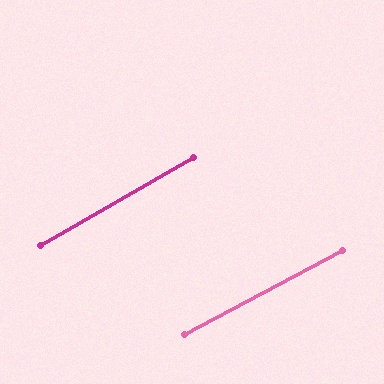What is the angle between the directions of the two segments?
Approximately 1 degree.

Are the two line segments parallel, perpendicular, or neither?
Parallel — their directions differ by only 1.4°.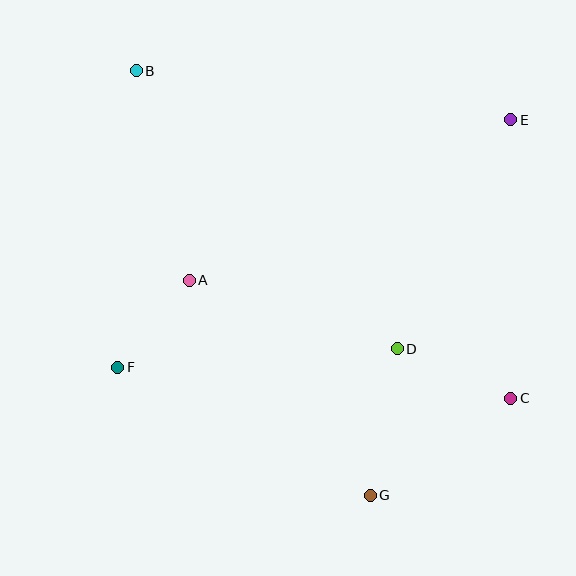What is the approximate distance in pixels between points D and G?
The distance between D and G is approximately 149 pixels.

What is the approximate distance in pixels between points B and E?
The distance between B and E is approximately 378 pixels.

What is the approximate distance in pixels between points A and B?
The distance between A and B is approximately 216 pixels.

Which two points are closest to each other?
Points A and F are closest to each other.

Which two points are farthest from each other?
Points B and C are farthest from each other.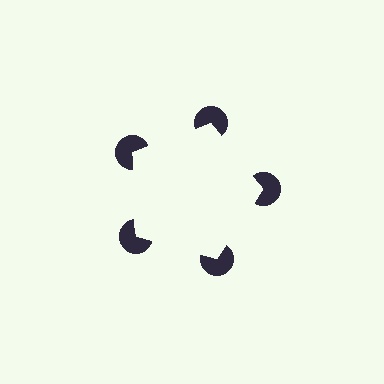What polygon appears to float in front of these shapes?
An illusory pentagon — its edges are inferred from the aligned wedge cuts in the pac-man discs, not physically drawn.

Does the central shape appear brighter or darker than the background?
It typically appears slightly brighter than the background, even though no actual brightness change is drawn.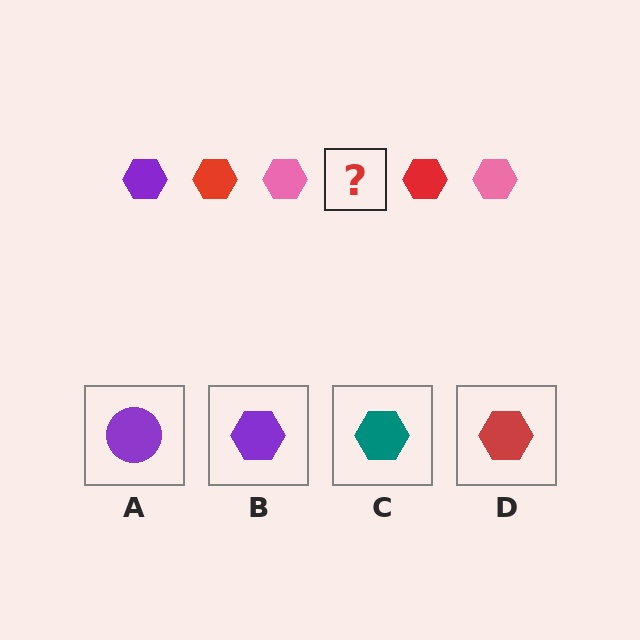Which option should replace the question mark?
Option B.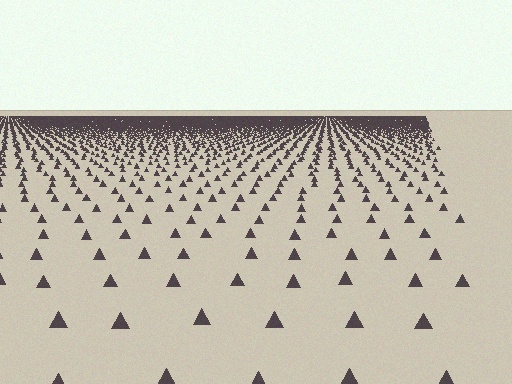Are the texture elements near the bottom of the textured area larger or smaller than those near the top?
Larger. Near the bottom, elements are closer to the viewer and appear at a bigger on-screen size.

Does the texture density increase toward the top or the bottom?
Density increases toward the top.